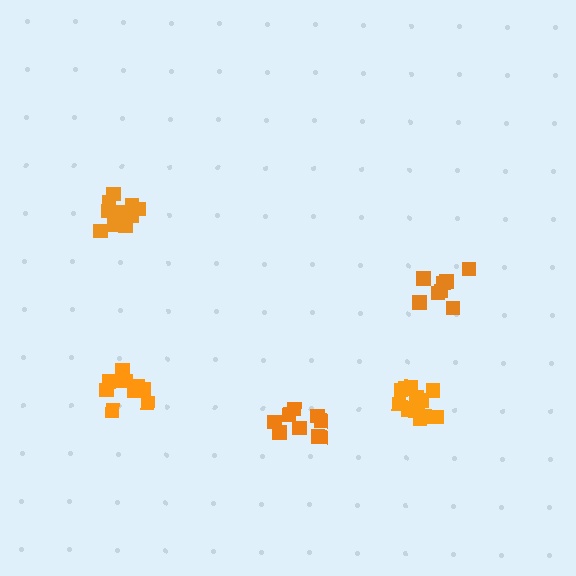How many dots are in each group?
Group 1: 13 dots, Group 2: 10 dots, Group 3: 8 dots, Group 4: 9 dots, Group 5: 11 dots (51 total).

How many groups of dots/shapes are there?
There are 5 groups.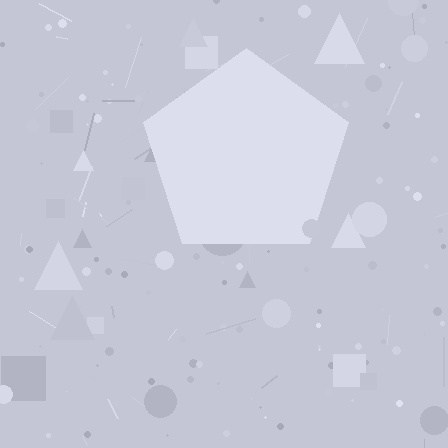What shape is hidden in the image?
A pentagon is hidden in the image.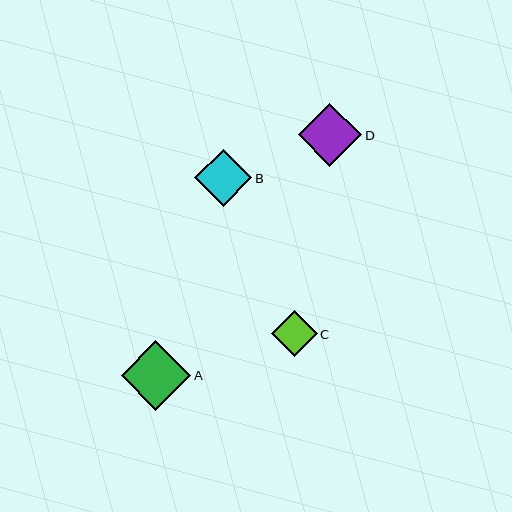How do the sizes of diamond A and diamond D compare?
Diamond A and diamond D are approximately the same size.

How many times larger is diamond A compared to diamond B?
Diamond A is approximately 1.2 times the size of diamond B.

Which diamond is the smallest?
Diamond C is the smallest with a size of approximately 46 pixels.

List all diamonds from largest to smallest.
From largest to smallest: A, D, B, C.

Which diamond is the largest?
Diamond A is the largest with a size of approximately 70 pixels.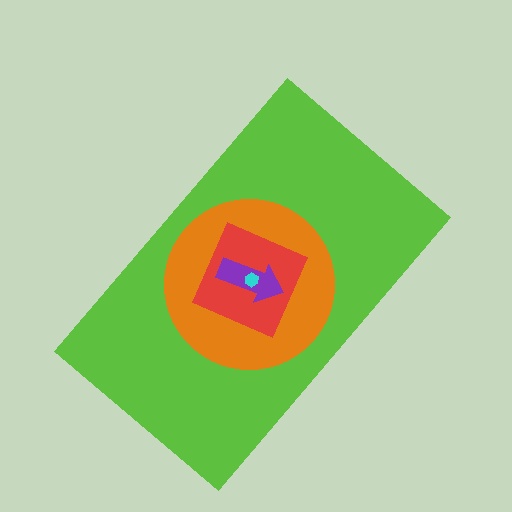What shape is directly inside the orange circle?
The red square.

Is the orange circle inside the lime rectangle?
Yes.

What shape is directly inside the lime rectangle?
The orange circle.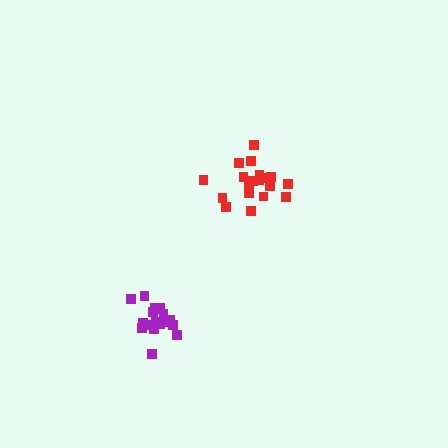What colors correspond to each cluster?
The clusters are colored: red, purple.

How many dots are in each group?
Group 1: 19 dots, Group 2: 18 dots (37 total).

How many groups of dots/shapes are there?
There are 2 groups.